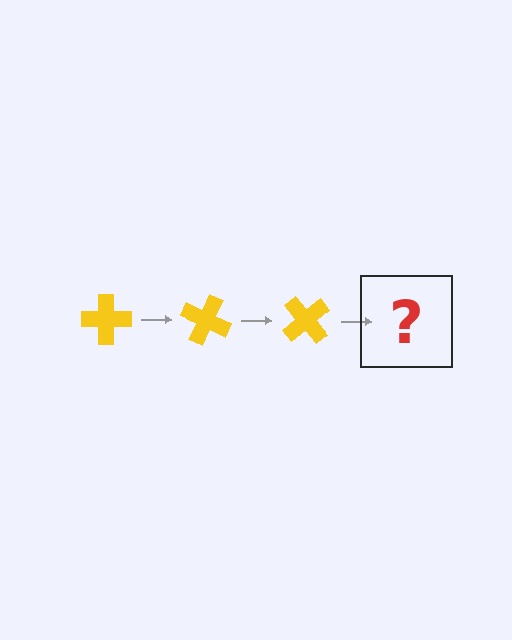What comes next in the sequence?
The next element should be a yellow cross rotated 75 degrees.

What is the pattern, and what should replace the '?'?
The pattern is that the cross rotates 25 degrees each step. The '?' should be a yellow cross rotated 75 degrees.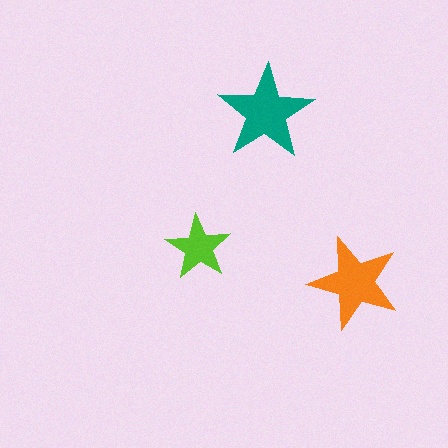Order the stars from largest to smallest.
the teal one, the orange one, the lime one.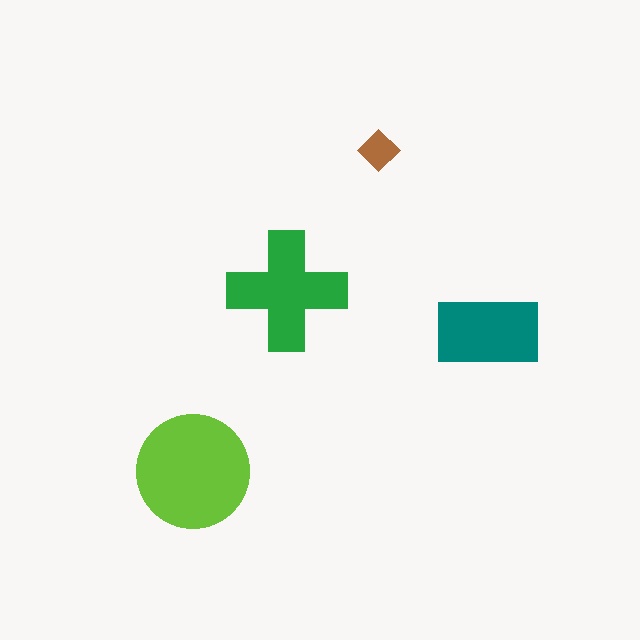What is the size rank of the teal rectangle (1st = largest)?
3rd.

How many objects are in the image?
There are 4 objects in the image.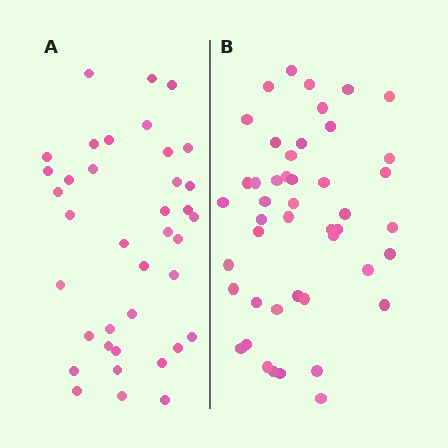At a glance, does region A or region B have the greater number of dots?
Region B (the right region) has more dots.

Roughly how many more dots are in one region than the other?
Region B has roughly 8 or so more dots than region A.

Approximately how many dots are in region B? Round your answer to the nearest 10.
About 50 dots. (The exact count is 46, which rounds to 50.)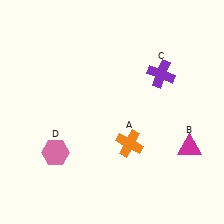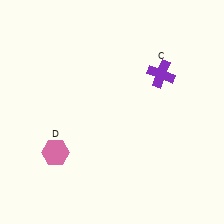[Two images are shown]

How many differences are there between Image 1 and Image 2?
There are 2 differences between the two images.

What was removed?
The orange cross (A), the magenta triangle (B) were removed in Image 2.